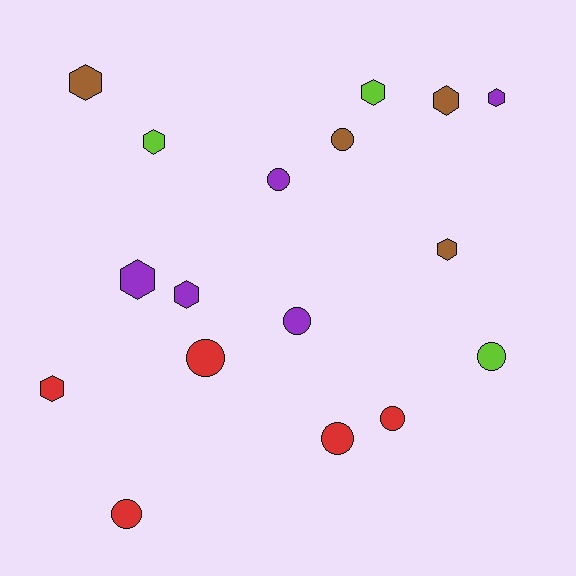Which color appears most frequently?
Red, with 5 objects.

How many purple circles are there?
There are 2 purple circles.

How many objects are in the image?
There are 17 objects.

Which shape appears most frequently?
Hexagon, with 9 objects.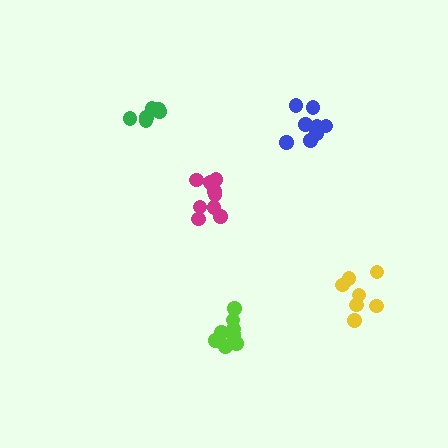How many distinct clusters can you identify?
There are 5 distinct clusters.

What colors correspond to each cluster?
The clusters are colored: magenta, lime, blue, yellow, green.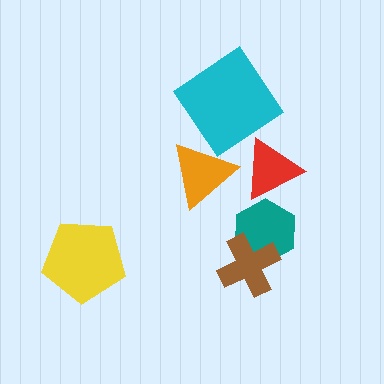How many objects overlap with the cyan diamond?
0 objects overlap with the cyan diamond.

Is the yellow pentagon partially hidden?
No, no other shape covers it.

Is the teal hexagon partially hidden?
Yes, it is partially covered by another shape.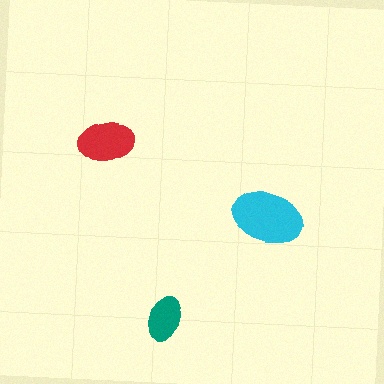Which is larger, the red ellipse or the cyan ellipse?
The cyan one.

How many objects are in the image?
There are 3 objects in the image.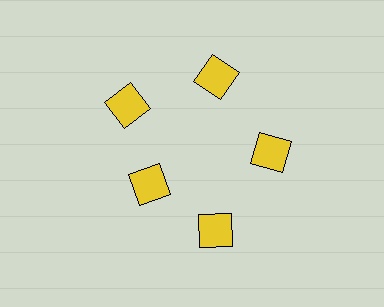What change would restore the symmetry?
The symmetry would be restored by moving it outward, back onto the ring so that all 5 squares sit at equal angles and equal distance from the center.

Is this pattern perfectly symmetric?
No. The 5 yellow squares are arranged in a ring, but one element near the 8 o'clock position is pulled inward toward the center, breaking the 5-fold rotational symmetry.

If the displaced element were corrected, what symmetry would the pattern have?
It would have 5-fold rotational symmetry — the pattern would map onto itself every 72 degrees.